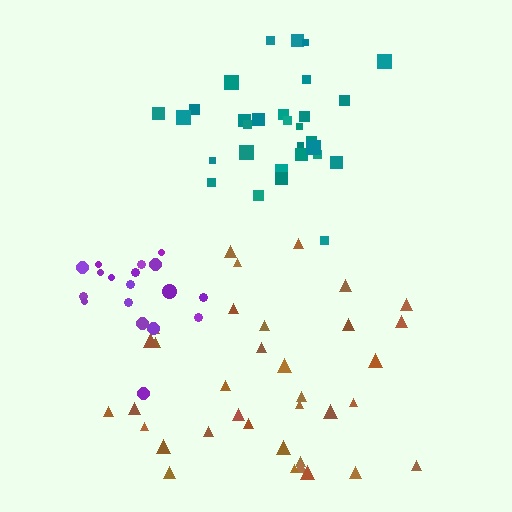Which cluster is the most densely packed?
Purple.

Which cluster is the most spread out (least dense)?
Brown.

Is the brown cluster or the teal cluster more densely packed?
Teal.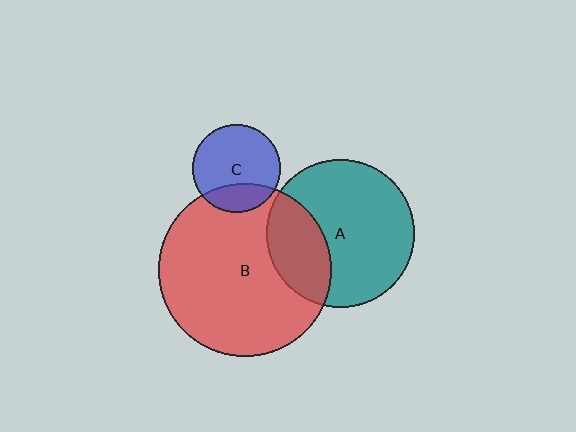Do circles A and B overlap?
Yes.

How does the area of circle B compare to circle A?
Approximately 1.4 times.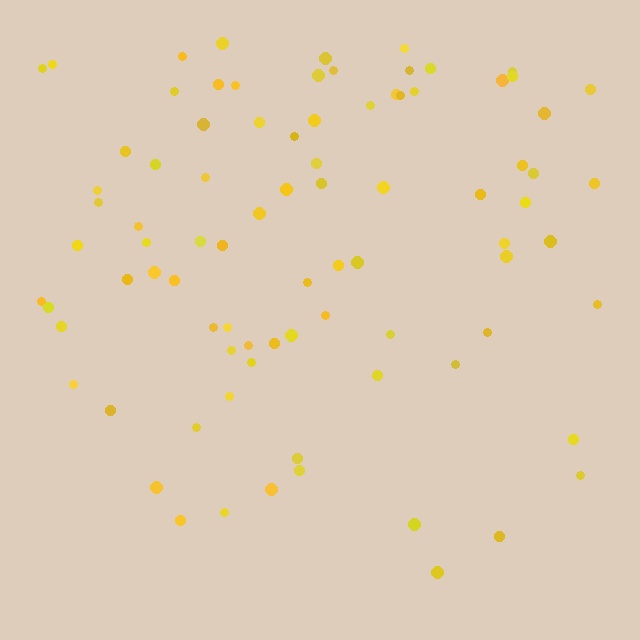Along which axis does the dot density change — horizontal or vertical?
Vertical.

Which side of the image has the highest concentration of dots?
The top.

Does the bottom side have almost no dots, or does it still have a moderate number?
Still a moderate number, just noticeably fewer than the top.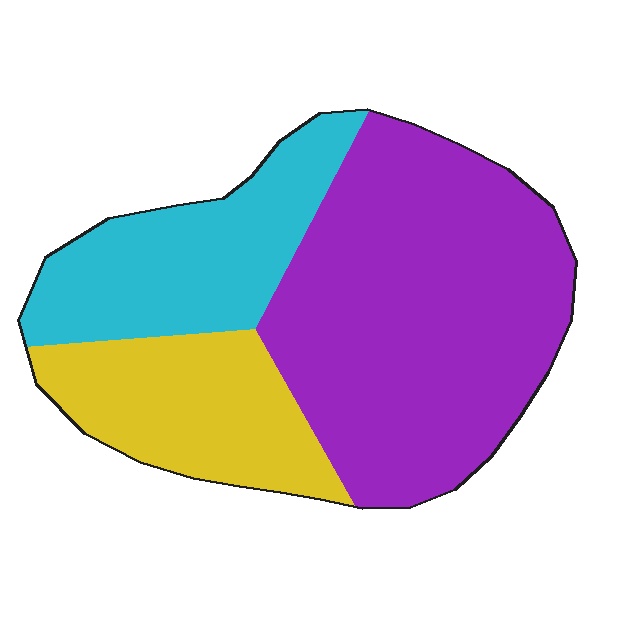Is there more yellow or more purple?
Purple.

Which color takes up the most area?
Purple, at roughly 55%.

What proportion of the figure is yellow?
Yellow covers about 20% of the figure.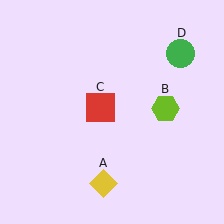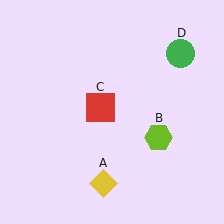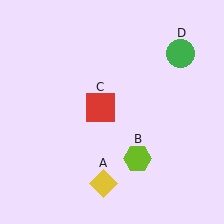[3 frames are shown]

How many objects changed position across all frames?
1 object changed position: lime hexagon (object B).